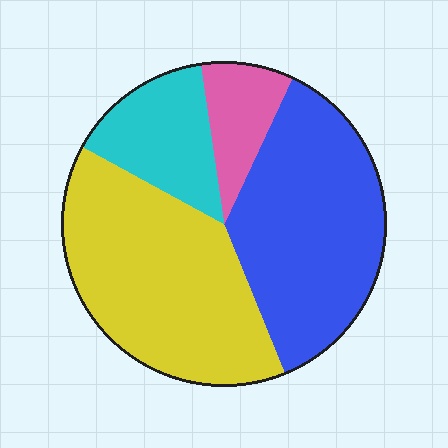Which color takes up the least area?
Pink, at roughly 10%.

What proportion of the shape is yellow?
Yellow takes up about two fifths (2/5) of the shape.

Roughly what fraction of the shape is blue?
Blue takes up about three eighths (3/8) of the shape.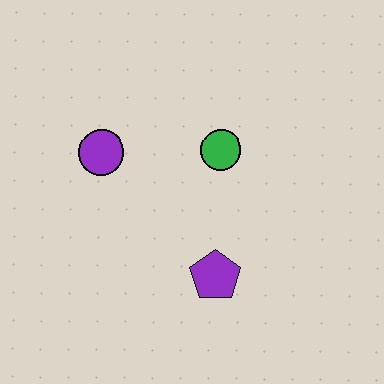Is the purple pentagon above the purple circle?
No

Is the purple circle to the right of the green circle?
No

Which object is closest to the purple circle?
The green circle is closest to the purple circle.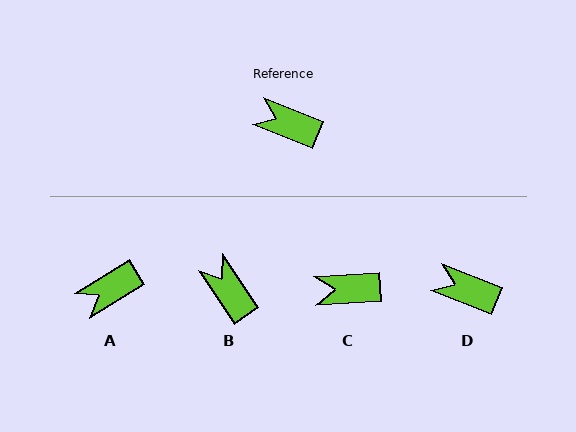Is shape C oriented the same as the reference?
No, it is off by about 25 degrees.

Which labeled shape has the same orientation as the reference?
D.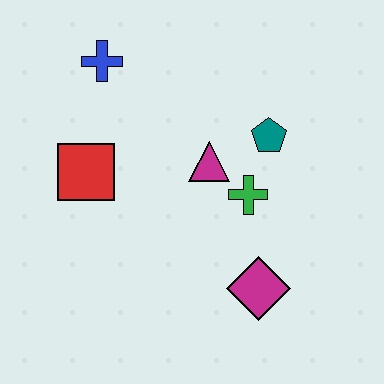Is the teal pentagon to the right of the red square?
Yes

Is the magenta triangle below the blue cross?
Yes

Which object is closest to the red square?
The blue cross is closest to the red square.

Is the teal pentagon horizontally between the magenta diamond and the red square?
No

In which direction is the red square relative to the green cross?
The red square is to the left of the green cross.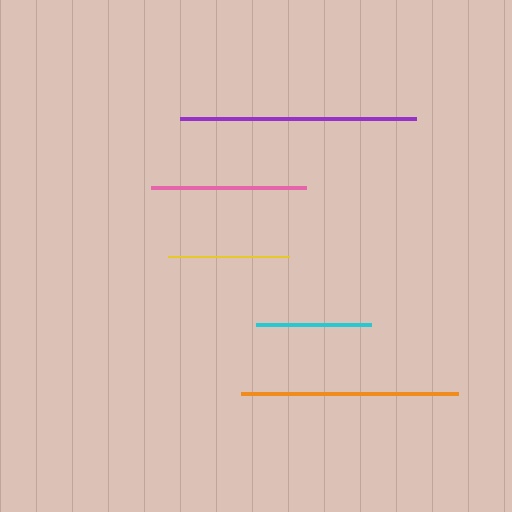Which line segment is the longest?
The purple line is the longest at approximately 237 pixels.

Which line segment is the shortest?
The cyan line is the shortest at approximately 115 pixels.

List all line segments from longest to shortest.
From longest to shortest: purple, orange, pink, yellow, cyan.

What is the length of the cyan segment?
The cyan segment is approximately 115 pixels long.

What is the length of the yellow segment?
The yellow segment is approximately 121 pixels long.